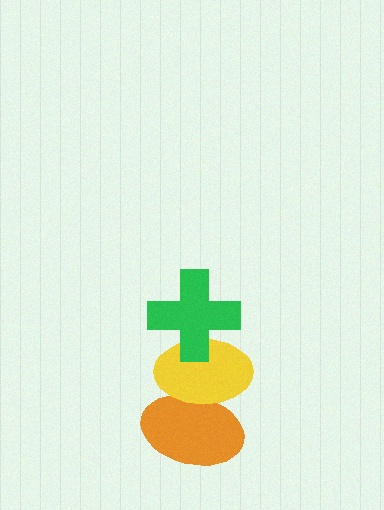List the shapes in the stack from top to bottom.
From top to bottom: the green cross, the yellow ellipse, the orange ellipse.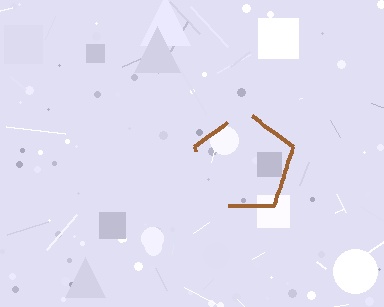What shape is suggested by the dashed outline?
The dashed outline suggests a pentagon.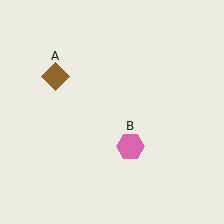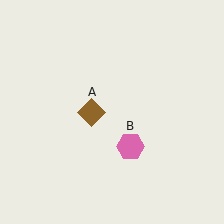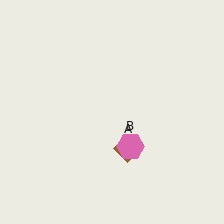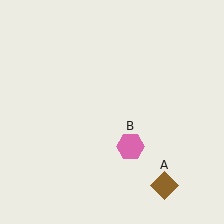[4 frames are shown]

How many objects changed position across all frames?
1 object changed position: brown diamond (object A).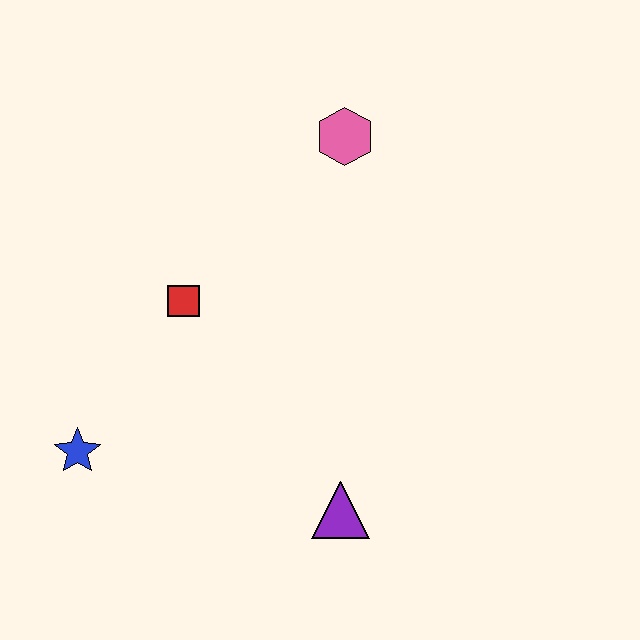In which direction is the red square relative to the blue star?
The red square is above the blue star.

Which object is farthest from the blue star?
The pink hexagon is farthest from the blue star.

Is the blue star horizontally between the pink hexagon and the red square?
No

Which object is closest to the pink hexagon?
The red square is closest to the pink hexagon.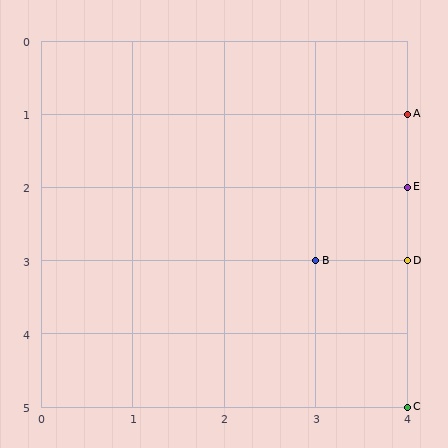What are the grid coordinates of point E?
Point E is at grid coordinates (4, 2).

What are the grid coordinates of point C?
Point C is at grid coordinates (4, 5).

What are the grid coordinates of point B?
Point B is at grid coordinates (3, 3).